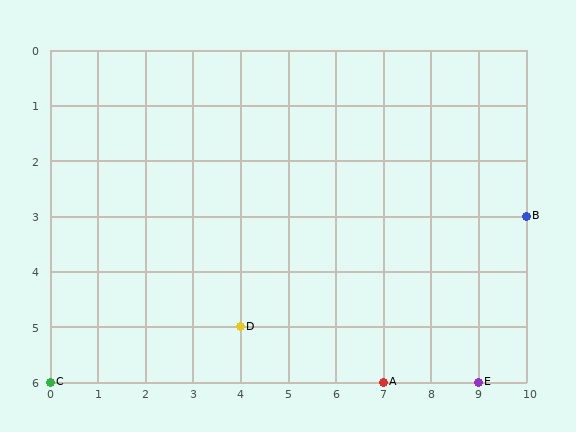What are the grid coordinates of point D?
Point D is at grid coordinates (4, 5).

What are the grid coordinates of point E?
Point E is at grid coordinates (9, 6).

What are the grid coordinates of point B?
Point B is at grid coordinates (10, 3).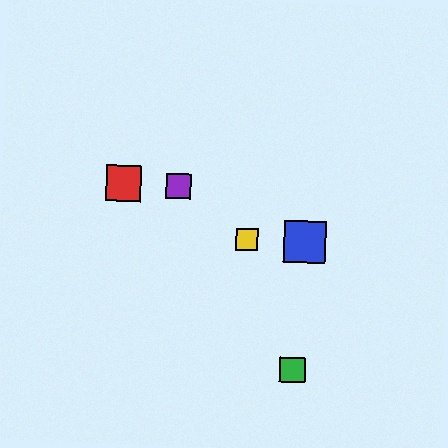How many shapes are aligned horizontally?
2 shapes (the blue square, the yellow square) are aligned horizontally.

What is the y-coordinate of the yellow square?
The yellow square is at y≈239.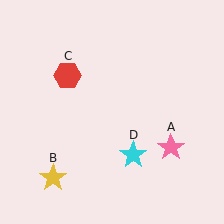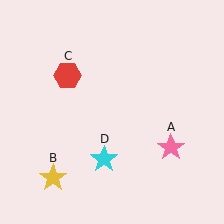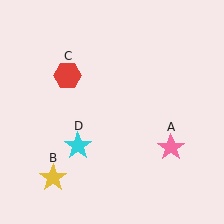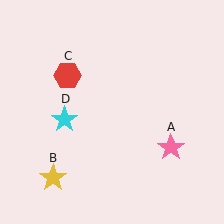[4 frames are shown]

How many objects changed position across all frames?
1 object changed position: cyan star (object D).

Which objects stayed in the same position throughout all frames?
Pink star (object A) and yellow star (object B) and red hexagon (object C) remained stationary.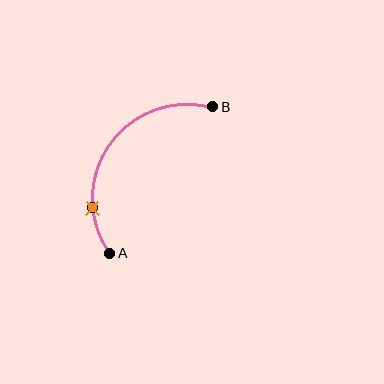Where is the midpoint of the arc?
The arc midpoint is the point on the curve farthest from the straight line joining A and B. It sits above and to the left of that line.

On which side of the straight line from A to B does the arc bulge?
The arc bulges above and to the left of the straight line connecting A and B.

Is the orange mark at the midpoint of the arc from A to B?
No. The orange mark lies on the arc but is closer to endpoint A. The arc midpoint would be at the point on the curve equidistant along the arc from both A and B.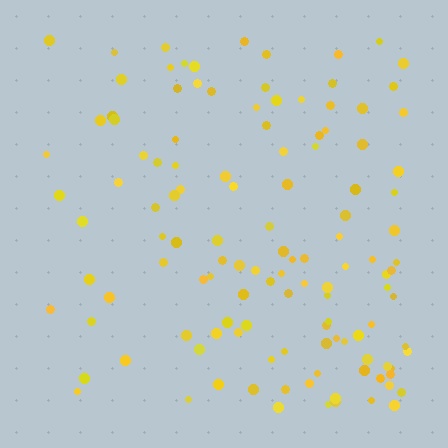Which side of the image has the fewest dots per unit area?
The left.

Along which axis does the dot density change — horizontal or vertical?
Horizontal.